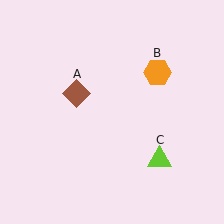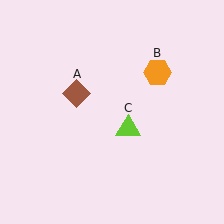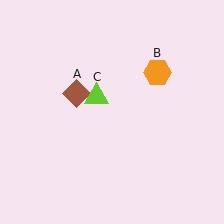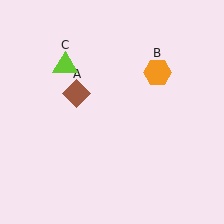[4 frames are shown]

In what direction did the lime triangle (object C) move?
The lime triangle (object C) moved up and to the left.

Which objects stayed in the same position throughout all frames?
Brown diamond (object A) and orange hexagon (object B) remained stationary.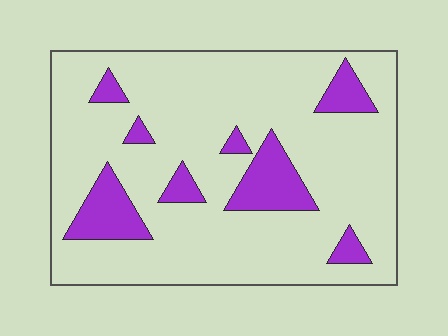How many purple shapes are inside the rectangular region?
8.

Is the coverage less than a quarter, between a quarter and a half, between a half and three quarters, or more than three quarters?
Less than a quarter.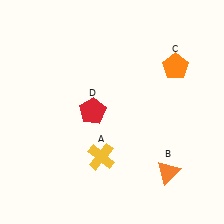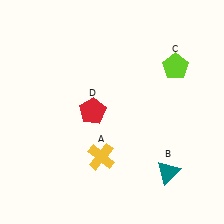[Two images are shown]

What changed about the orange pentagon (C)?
In Image 1, C is orange. In Image 2, it changed to lime.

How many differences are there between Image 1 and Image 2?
There are 2 differences between the two images.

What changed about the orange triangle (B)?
In Image 1, B is orange. In Image 2, it changed to teal.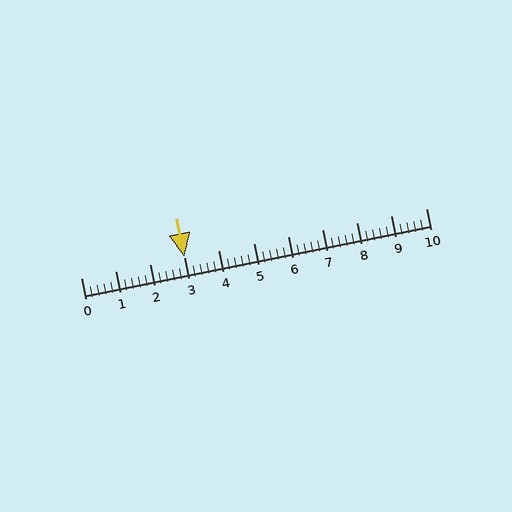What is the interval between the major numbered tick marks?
The major tick marks are spaced 1 units apart.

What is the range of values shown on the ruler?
The ruler shows values from 0 to 10.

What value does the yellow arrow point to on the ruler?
The yellow arrow points to approximately 3.0.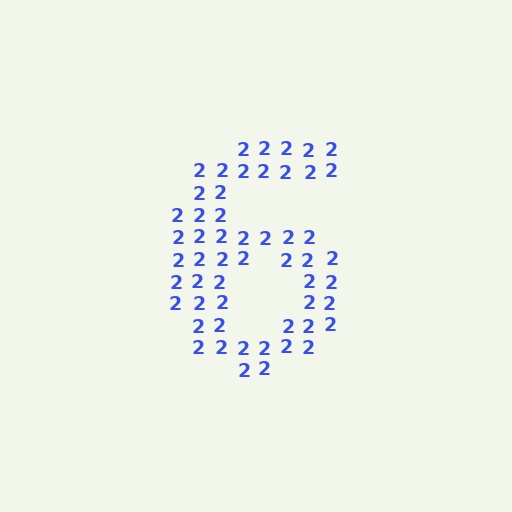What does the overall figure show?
The overall figure shows the digit 6.